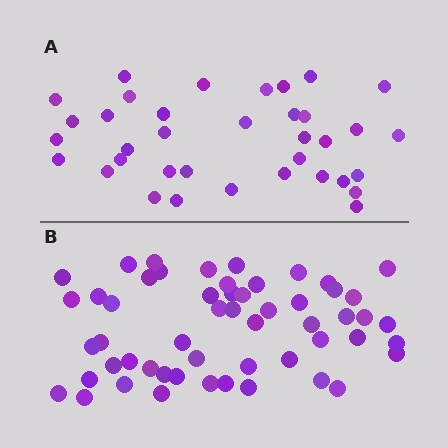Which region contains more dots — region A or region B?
Region B (the bottom region) has more dots.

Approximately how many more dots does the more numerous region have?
Region B has approximately 20 more dots than region A.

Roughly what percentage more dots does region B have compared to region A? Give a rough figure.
About 50% more.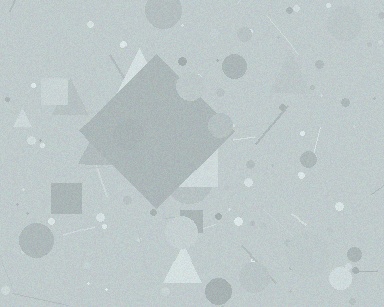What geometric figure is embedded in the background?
A diamond is embedded in the background.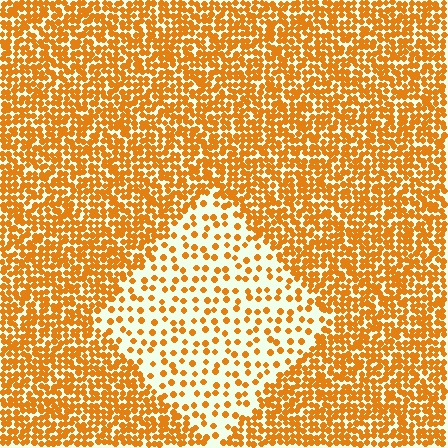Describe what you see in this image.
The image contains small orange elements arranged at two different densities. A diamond-shaped region is visible where the elements are less densely packed than the surrounding area.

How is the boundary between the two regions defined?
The boundary is defined by a change in element density (approximately 2.8x ratio). All elements are the same color, size, and shape.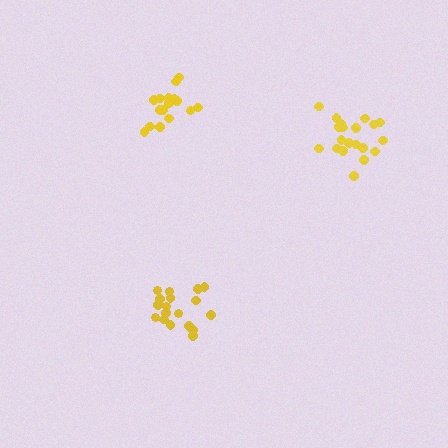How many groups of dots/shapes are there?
There are 3 groups.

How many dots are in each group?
Group 1: 16 dots, Group 2: 18 dots, Group 3: 21 dots (55 total).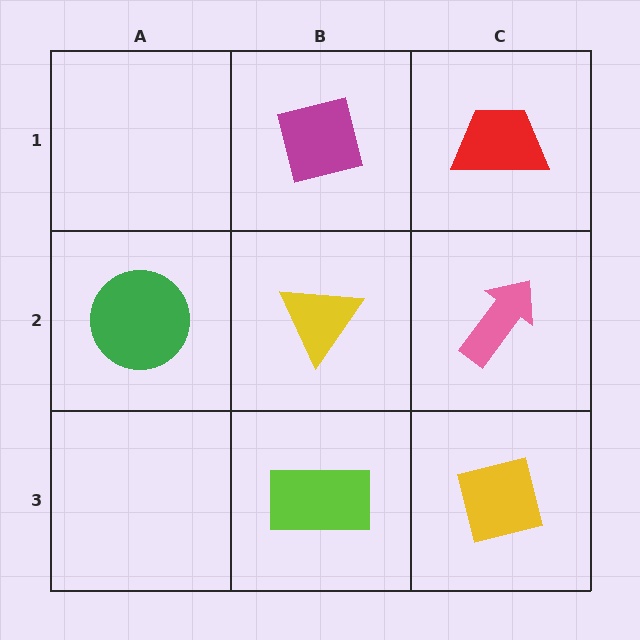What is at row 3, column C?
A yellow square.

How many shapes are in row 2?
3 shapes.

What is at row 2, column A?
A green circle.